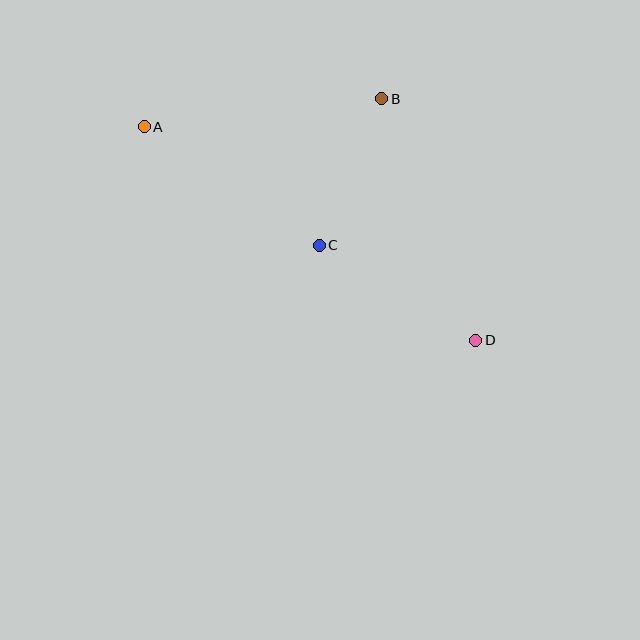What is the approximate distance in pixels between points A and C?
The distance between A and C is approximately 212 pixels.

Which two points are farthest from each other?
Points A and D are farthest from each other.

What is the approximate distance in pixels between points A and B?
The distance between A and B is approximately 239 pixels.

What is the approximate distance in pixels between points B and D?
The distance between B and D is approximately 259 pixels.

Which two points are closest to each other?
Points B and C are closest to each other.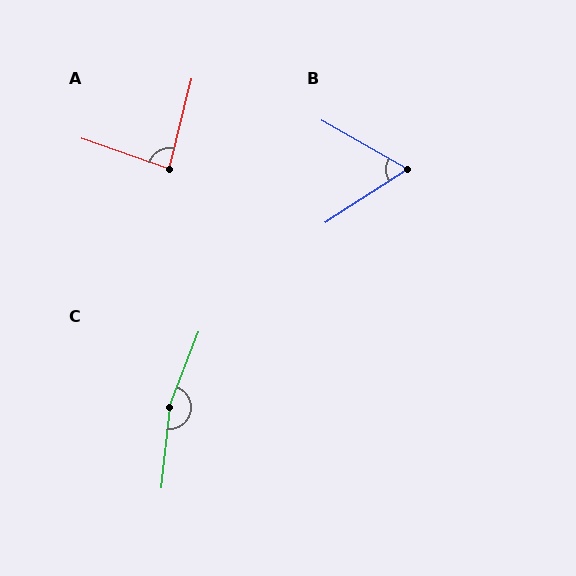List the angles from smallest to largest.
B (63°), A (85°), C (164°).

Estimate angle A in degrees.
Approximately 85 degrees.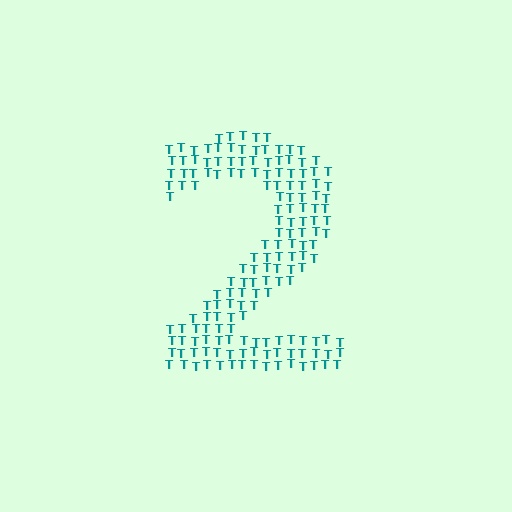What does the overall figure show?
The overall figure shows the digit 2.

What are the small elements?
The small elements are letter T's.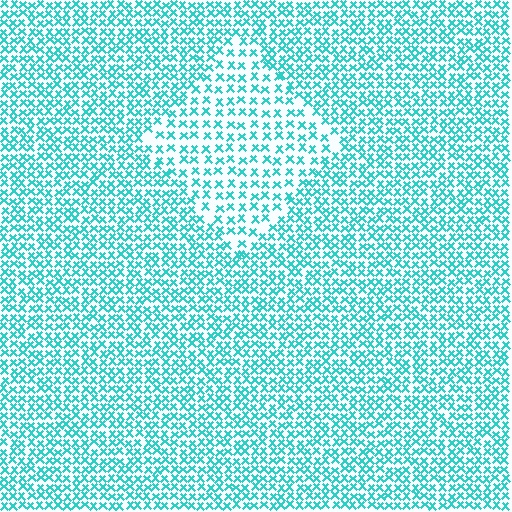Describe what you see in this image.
The image contains small cyan elements arranged at two different densities. A diamond-shaped region is visible where the elements are less densely packed than the surrounding area.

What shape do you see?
I see a diamond.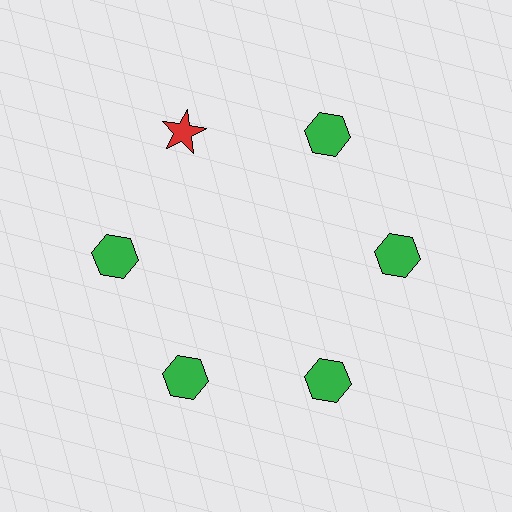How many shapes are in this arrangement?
There are 6 shapes arranged in a ring pattern.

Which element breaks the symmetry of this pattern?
The red star at roughly the 11 o'clock position breaks the symmetry. All other shapes are green hexagons.